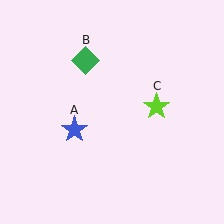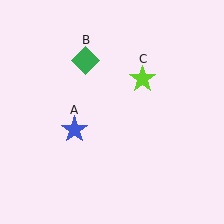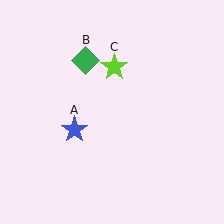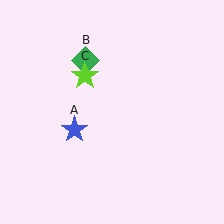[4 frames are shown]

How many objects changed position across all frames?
1 object changed position: lime star (object C).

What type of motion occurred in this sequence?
The lime star (object C) rotated counterclockwise around the center of the scene.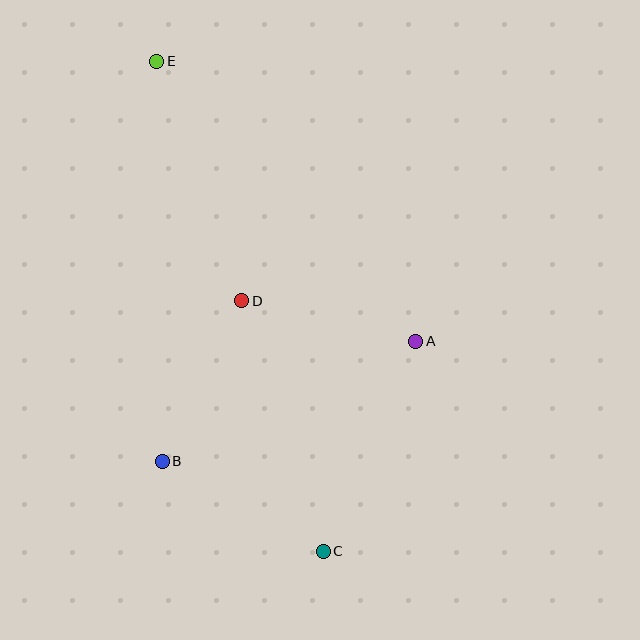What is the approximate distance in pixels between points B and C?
The distance between B and C is approximately 184 pixels.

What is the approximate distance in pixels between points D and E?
The distance between D and E is approximately 254 pixels.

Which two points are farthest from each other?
Points C and E are farthest from each other.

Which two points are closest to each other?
Points A and D are closest to each other.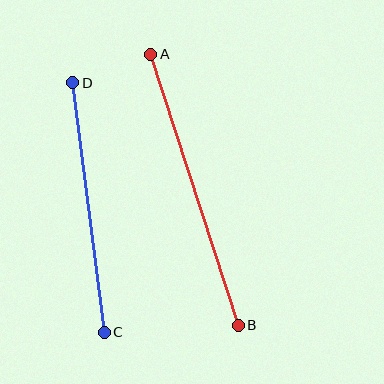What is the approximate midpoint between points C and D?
The midpoint is at approximately (88, 208) pixels.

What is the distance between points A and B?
The distance is approximately 285 pixels.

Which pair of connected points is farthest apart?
Points A and B are farthest apart.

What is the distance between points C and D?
The distance is approximately 252 pixels.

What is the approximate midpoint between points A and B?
The midpoint is at approximately (195, 190) pixels.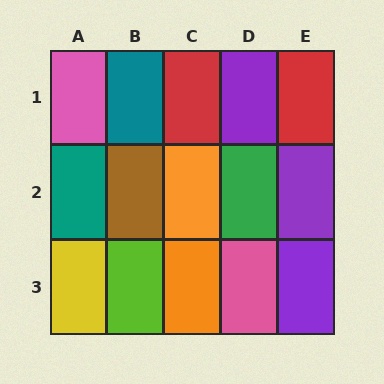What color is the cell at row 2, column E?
Purple.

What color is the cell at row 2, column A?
Teal.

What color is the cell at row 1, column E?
Red.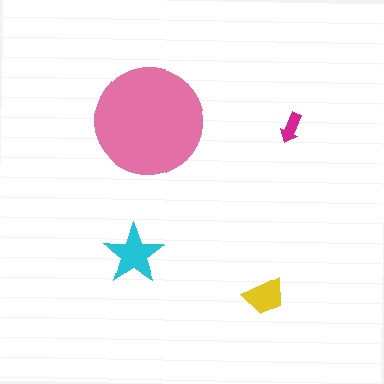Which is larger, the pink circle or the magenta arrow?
The pink circle.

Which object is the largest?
The pink circle.